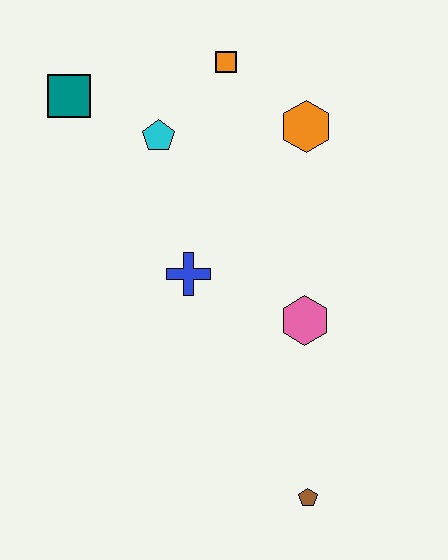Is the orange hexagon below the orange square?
Yes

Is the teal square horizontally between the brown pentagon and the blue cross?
No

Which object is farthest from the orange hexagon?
The brown pentagon is farthest from the orange hexagon.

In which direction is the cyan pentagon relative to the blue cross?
The cyan pentagon is above the blue cross.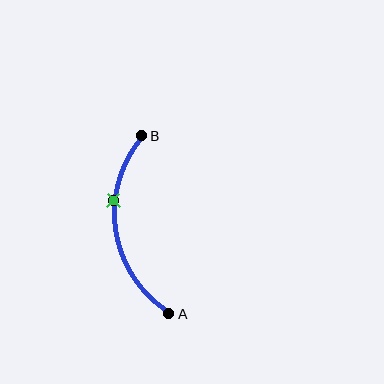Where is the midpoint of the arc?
The arc midpoint is the point on the curve farthest from the straight line joining A and B. It sits to the left of that line.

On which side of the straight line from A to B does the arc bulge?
The arc bulges to the left of the straight line connecting A and B.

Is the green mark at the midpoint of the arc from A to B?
No. The green mark lies on the arc but is closer to endpoint B. The arc midpoint would be at the point on the curve equidistant along the arc from both A and B.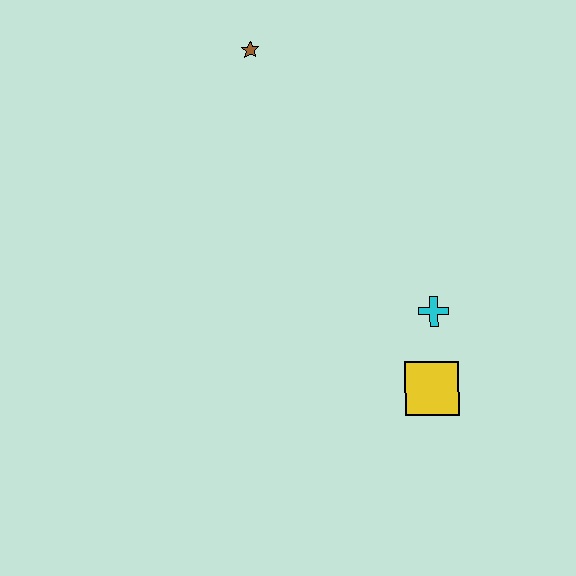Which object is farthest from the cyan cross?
The brown star is farthest from the cyan cross.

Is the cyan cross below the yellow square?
No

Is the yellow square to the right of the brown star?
Yes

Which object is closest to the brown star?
The cyan cross is closest to the brown star.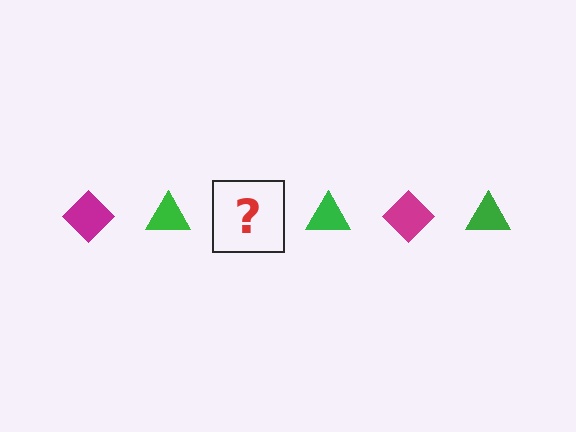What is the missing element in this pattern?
The missing element is a magenta diamond.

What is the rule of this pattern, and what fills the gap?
The rule is that the pattern alternates between magenta diamond and green triangle. The gap should be filled with a magenta diamond.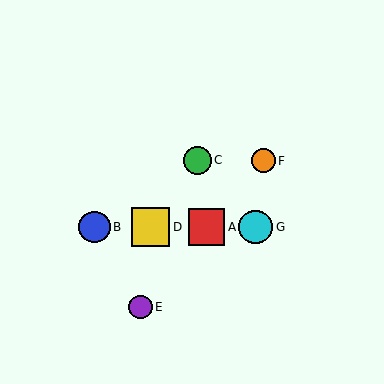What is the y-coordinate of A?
Object A is at y≈227.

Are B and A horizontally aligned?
Yes, both are at y≈227.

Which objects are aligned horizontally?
Objects A, B, D, G are aligned horizontally.